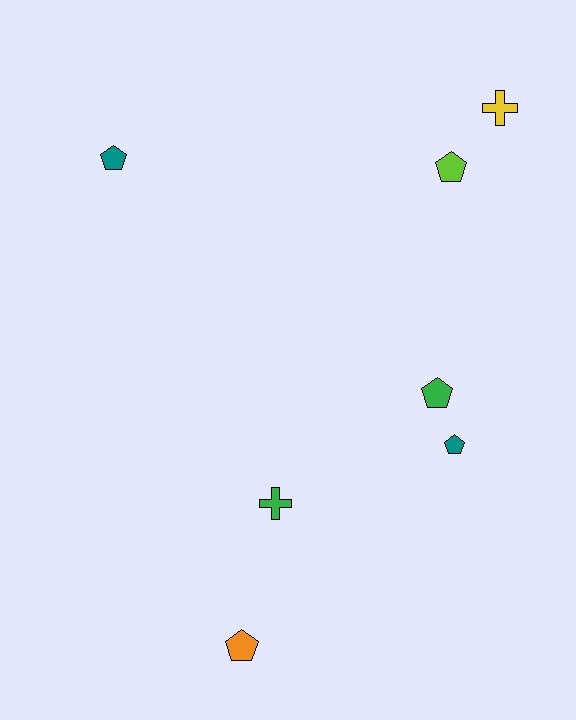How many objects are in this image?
There are 7 objects.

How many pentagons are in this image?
There are 5 pentagons.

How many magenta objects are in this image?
There are no magenta objects.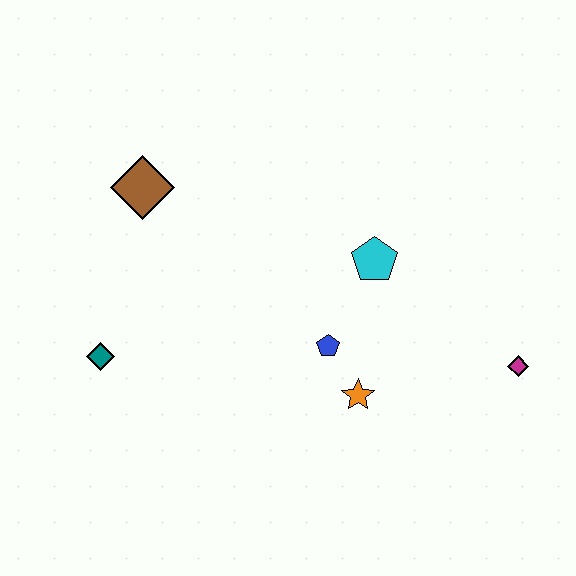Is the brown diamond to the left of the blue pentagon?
Yes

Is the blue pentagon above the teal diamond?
Yes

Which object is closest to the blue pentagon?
The orange star is closest to the blue pentagon.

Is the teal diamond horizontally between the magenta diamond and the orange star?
No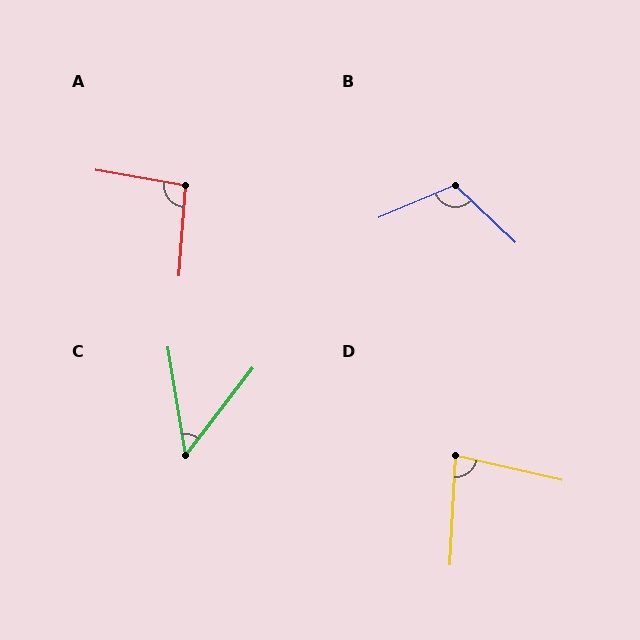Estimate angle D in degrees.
Approximately 80 degrees.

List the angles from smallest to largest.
C (47°), D (80°), A (95°), B (113°).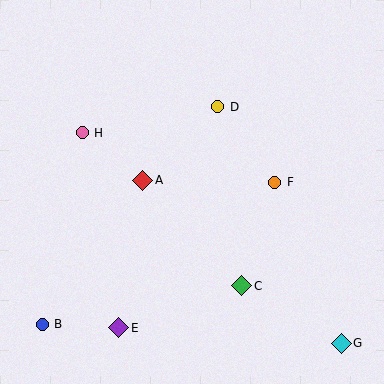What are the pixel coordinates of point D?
Point D is at (218, 107).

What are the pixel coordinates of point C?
Point C is at (242, 286).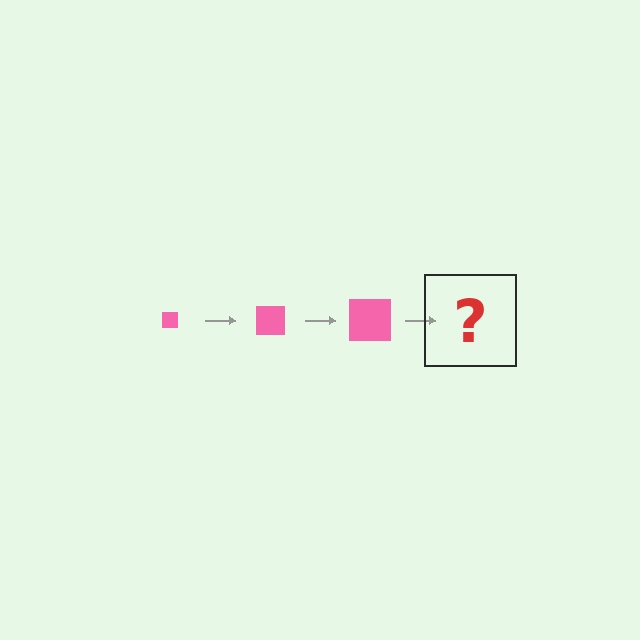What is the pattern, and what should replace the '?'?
The pattern is that the square gets progressively larger each step. The '?' should be a pink square, larger than the previous one.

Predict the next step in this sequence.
The next step is a pink square, larger than the previous one.